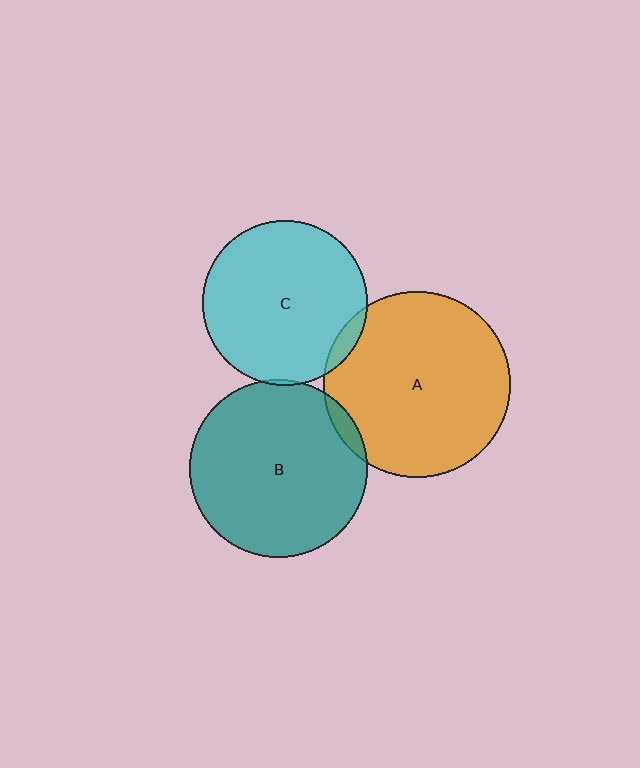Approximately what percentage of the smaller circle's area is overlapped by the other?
Approximately 5%.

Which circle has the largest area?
Circle A (orange).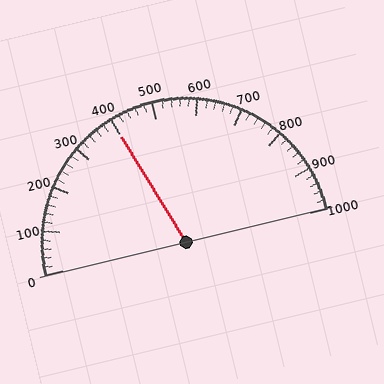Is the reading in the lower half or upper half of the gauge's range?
The reading is in the lower half of the range (0 to 1000).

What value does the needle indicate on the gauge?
The needle indicates approximately 400.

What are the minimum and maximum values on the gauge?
The gauge ranges from 0 to 1000.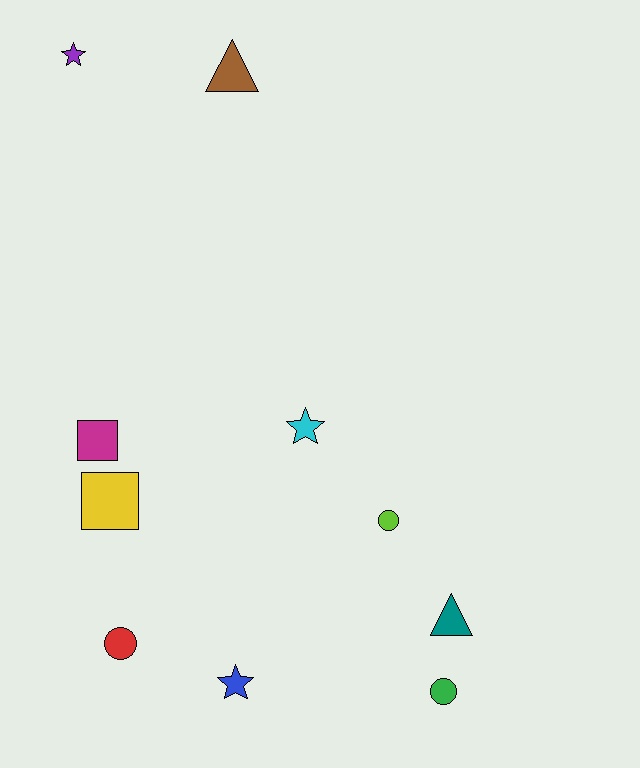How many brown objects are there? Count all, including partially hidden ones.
There is 1 brown object.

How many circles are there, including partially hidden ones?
There are 3 circles.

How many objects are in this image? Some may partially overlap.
There are 10 objects.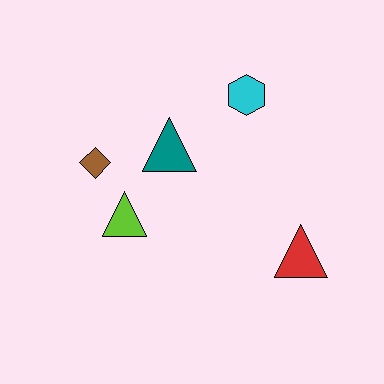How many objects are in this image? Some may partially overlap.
There are 5 objects.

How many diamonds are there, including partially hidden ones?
There is 1 diamond.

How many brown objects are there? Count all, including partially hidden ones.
There is 1 brown object.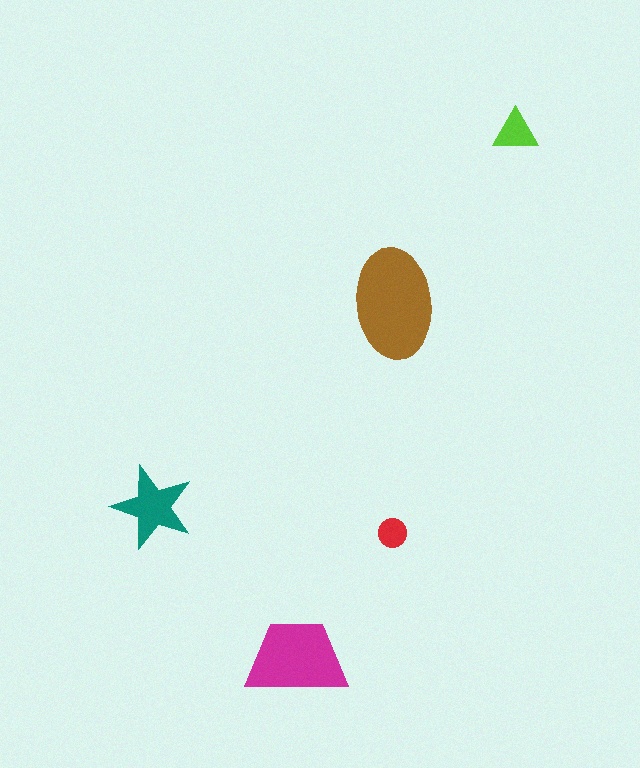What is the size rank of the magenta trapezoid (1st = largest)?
2nd.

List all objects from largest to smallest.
The brown ellipse, the magenta trapezoid, the teal star, the lime triangle, the red circle.